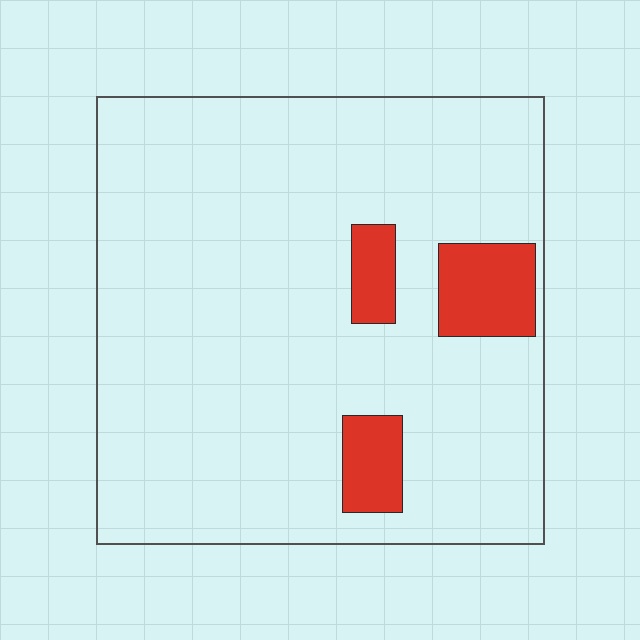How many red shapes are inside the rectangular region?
3.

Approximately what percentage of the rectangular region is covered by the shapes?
Approximately 10%.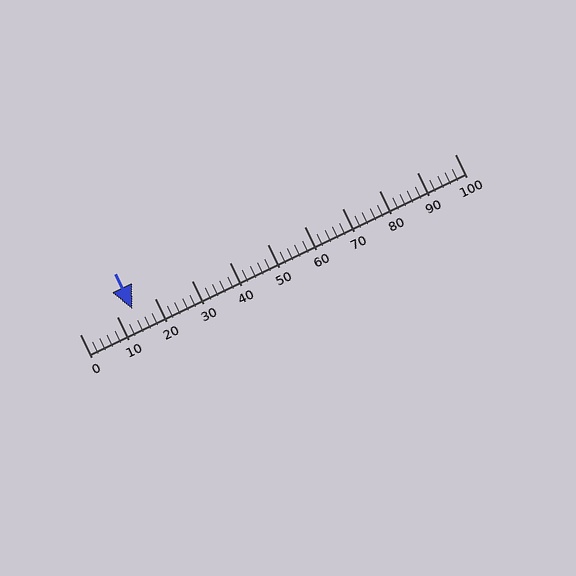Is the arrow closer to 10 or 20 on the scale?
The arrow is closer to 10.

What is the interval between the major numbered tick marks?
The major tick marks are spaced 10 units apart.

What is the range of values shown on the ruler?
The ruler shows values from 0 to 100.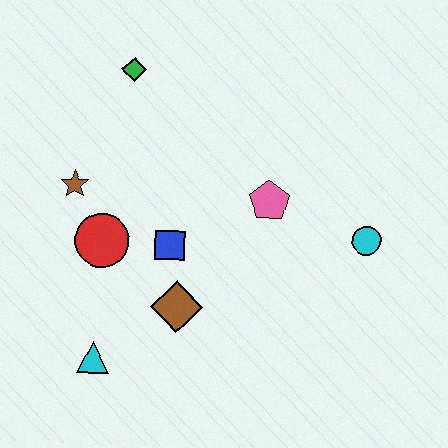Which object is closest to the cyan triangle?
The brown diamond is closest to the cyan triangle.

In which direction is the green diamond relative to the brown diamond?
The green diamond is above the brown diamond.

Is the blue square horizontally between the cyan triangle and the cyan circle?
Yes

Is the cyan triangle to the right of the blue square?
No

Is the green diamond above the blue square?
Yes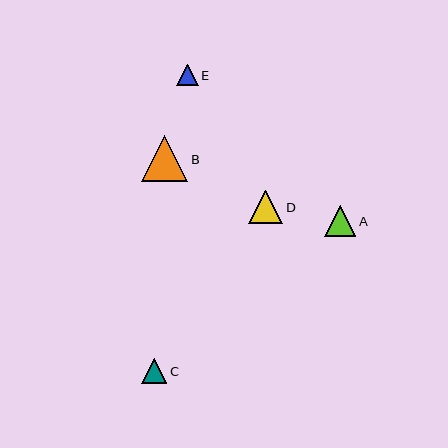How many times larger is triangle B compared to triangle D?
Triangle B is approximately 1.4 times the size of triangle D.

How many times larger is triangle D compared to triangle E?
Triangle D is approximately 1.6 times the size of triangle E.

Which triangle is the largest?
Triangle B is the largest with a size of approximately 46 pixels.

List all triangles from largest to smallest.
From largest to smallest: B, D, A, C, E.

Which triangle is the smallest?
Triangle E is the smallest with a size of approximately 21 pixels.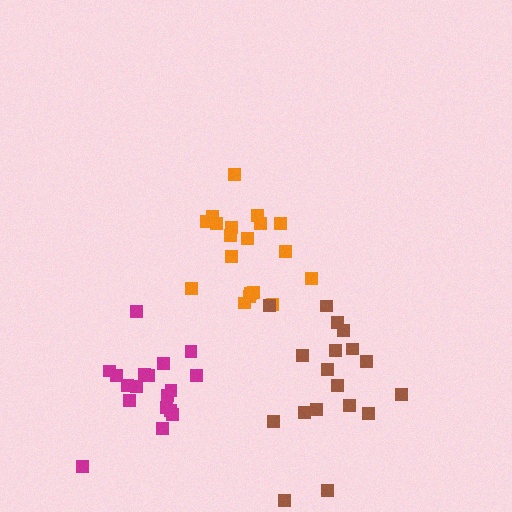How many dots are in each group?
Group 1: 19 dots, Group 2: 18 dots, Group 3: 18 dots (55 total).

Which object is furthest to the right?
The brown cluster is rightmost.